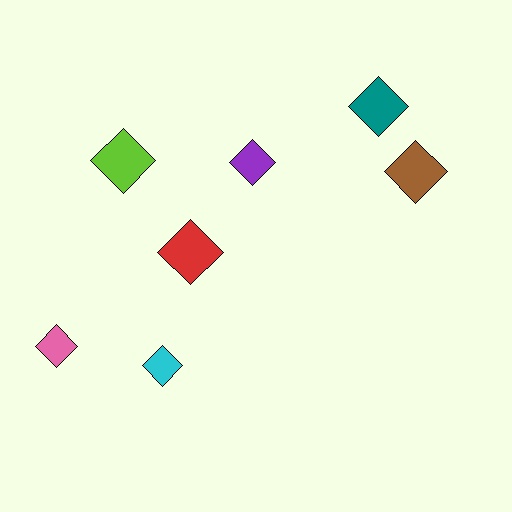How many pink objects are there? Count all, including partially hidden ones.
There is 1 pink object.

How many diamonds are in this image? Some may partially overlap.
There are 7 diamonds.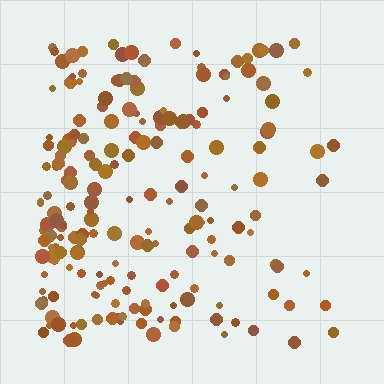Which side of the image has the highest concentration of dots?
The left.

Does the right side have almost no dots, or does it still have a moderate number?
Still a moderate number, just noticeably fewer than the left.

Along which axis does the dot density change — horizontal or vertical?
Horizontal.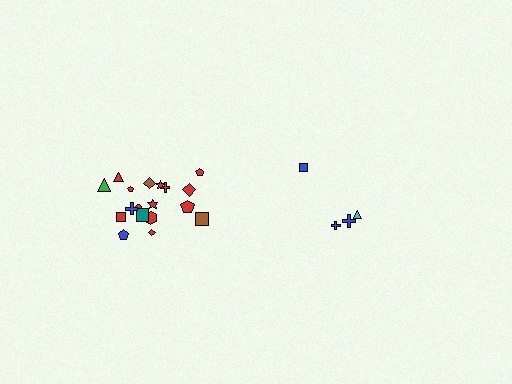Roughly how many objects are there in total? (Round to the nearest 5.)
Roughly 20 objects in total.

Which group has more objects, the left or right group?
The left group.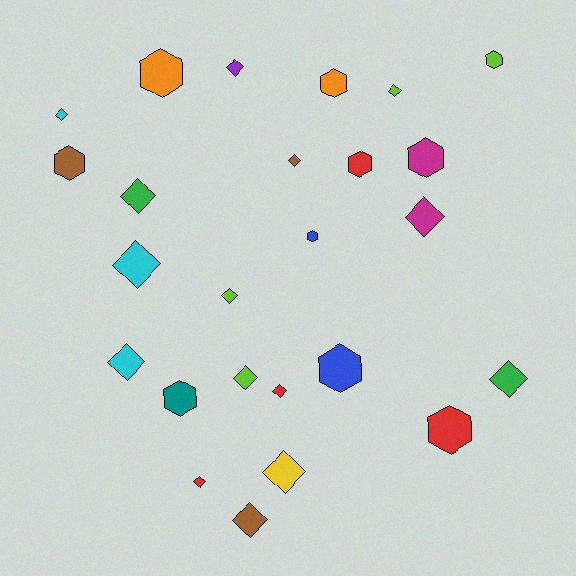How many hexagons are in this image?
There are 10 hexagons.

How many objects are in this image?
There are 25 objects.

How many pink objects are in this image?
There are no pink objects.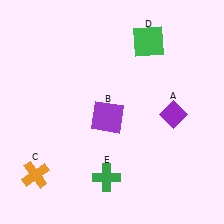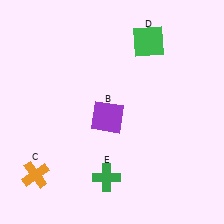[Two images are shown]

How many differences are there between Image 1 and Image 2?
There is 1 difference between the two images.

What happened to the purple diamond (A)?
The purple diamond (A) was removed in Image 2. It was in the bottom-right area of Image 1.